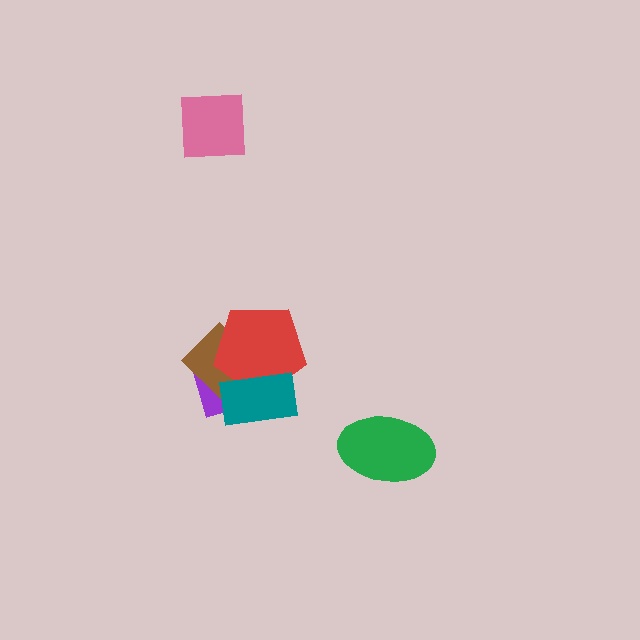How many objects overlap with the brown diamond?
3 objects overlap with the brown diamond.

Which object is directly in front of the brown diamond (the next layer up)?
The red pentagon is directly in front of the brown diamond.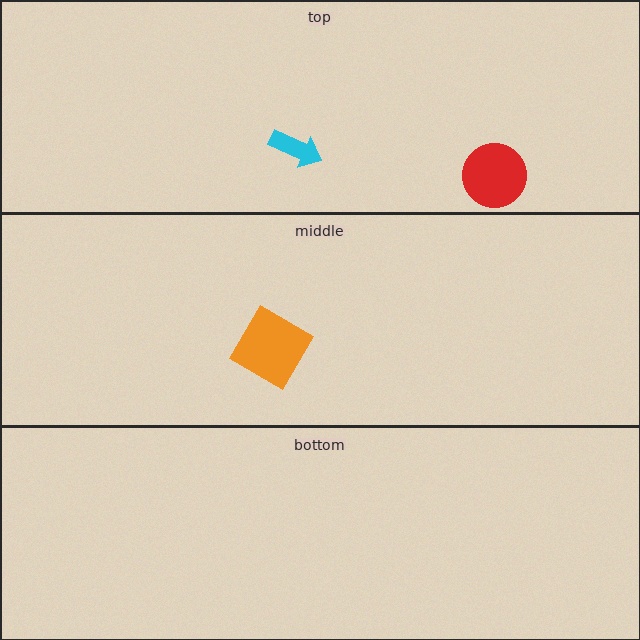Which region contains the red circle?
The top region.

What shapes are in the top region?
The red circle, the cyan arrow.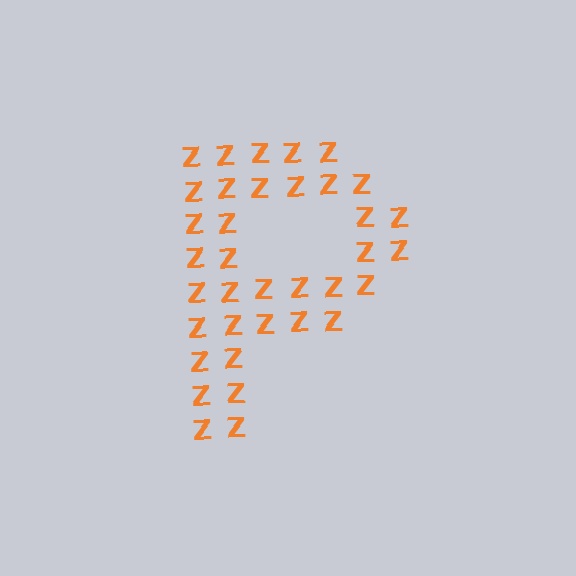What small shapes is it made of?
It is made of small letter Z's.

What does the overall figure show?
The overall figure shows the letter P.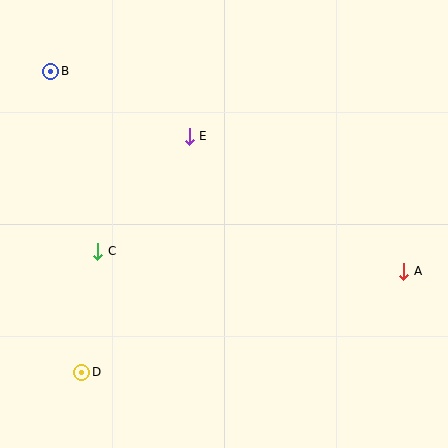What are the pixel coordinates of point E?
Point E is at (189, 136).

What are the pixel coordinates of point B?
Point B is at (51, 71).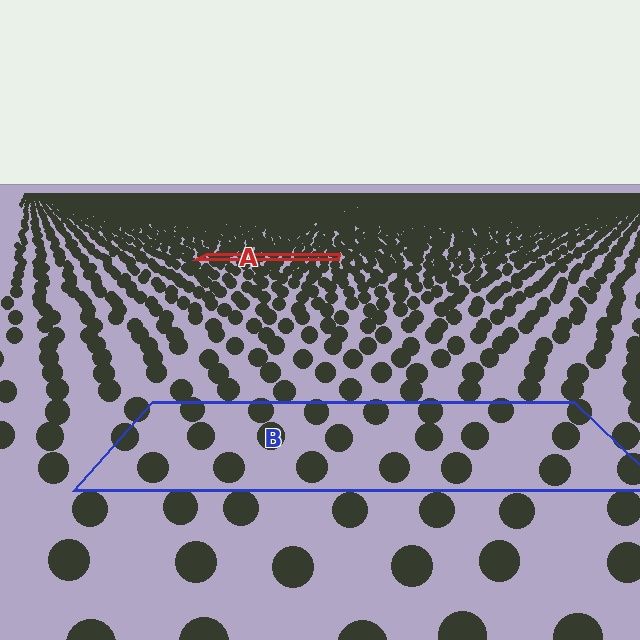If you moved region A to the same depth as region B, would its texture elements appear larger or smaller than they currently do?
They would appear larger. At a closer depth, the same texture elements are projected at a bigger on-screen size.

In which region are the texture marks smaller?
The texture marks are smaller in region A, because it is farther away.